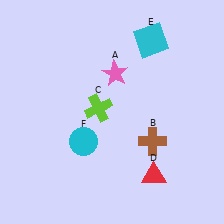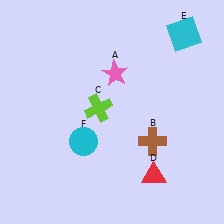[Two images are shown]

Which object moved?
The cyan square (E) moved right.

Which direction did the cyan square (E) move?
The cyan square (E) moved right.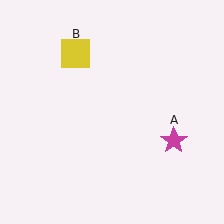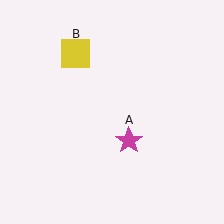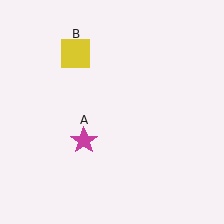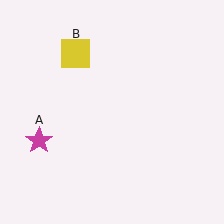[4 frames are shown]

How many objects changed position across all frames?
1 object changed position: magenta star (object A).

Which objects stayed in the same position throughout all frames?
Yellow square (object B) remained stationary.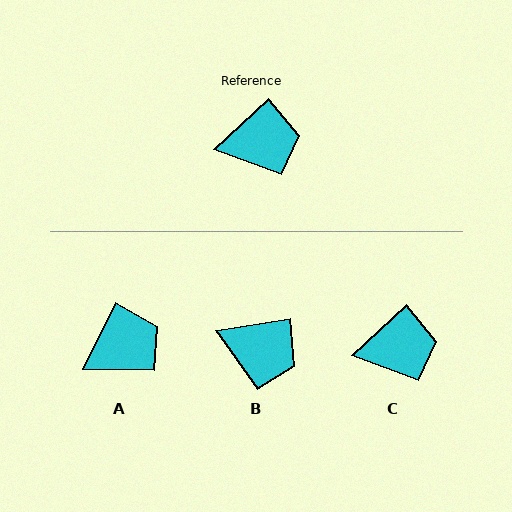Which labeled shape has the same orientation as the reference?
C.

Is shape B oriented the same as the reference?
No, it is off by about 35 degrees.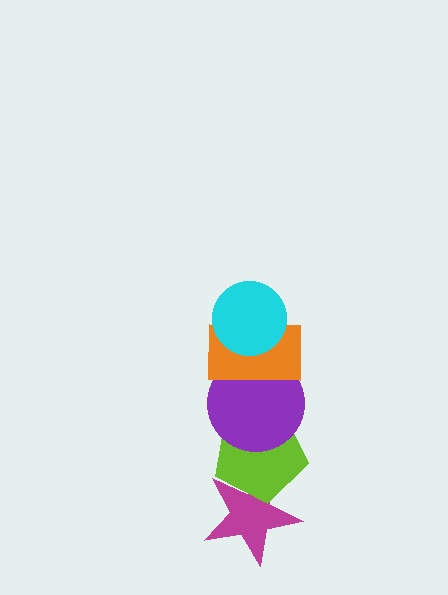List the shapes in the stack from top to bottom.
From top to bottom: the cyan circle, the orange rectangle, the purple circle, the lime pentagon, the magenta star.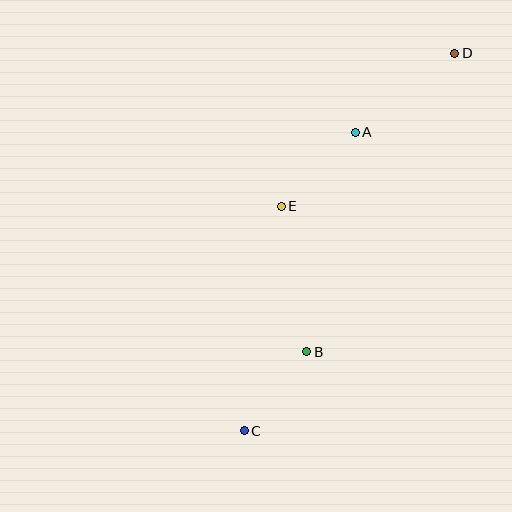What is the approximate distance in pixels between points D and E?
The distance between D and E is approximately 231 pixels.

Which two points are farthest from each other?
Points C and D are farthest from each other.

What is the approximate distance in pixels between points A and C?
The distance between A and C is approximately 319 pixels.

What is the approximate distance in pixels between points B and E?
The distance between B and E is approximately 148 pixels.